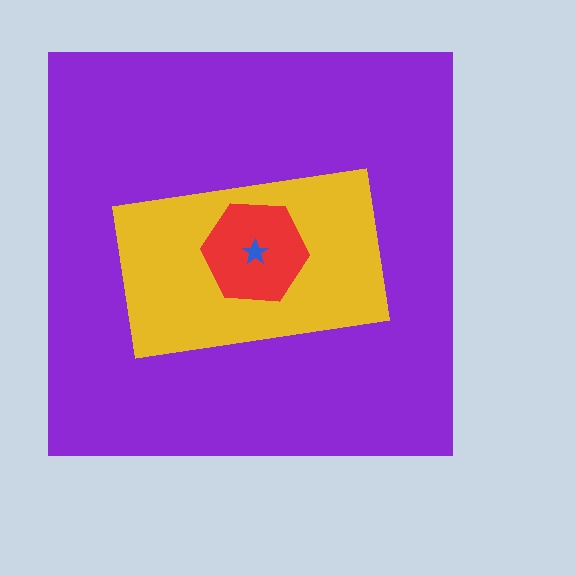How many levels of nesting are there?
4.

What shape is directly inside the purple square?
The yellow rectangle.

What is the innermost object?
The blue star.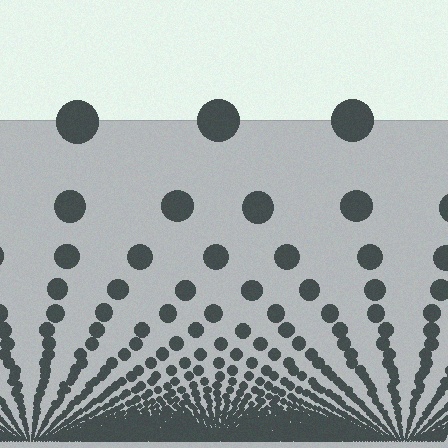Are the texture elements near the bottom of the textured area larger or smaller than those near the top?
Smaller. The gradient is inverted — elements near the bottom are smaller and denser.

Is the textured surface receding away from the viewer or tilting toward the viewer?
The surface appears to tilt toward the viewer. Texture elements get larger and sparser toward the top.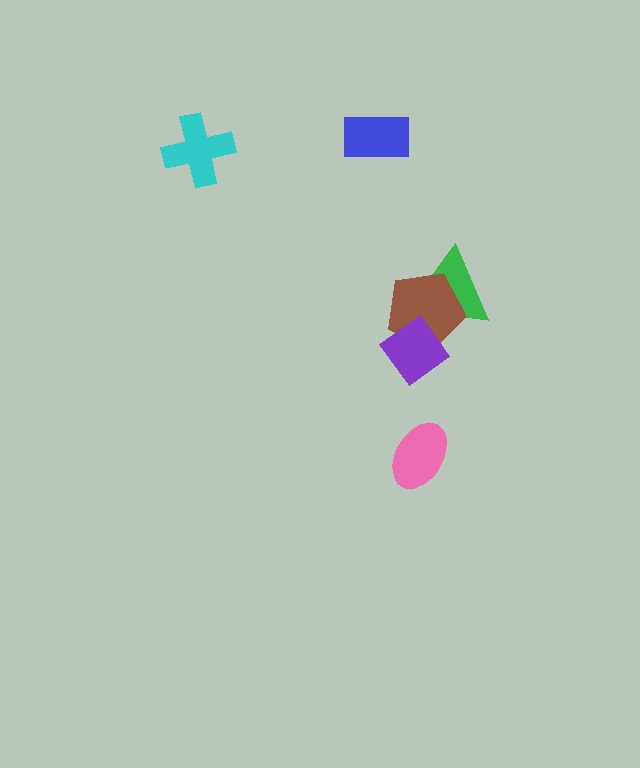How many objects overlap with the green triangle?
2 objects overlap with the green triangle.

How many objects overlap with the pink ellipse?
0 objects overlap with the pink ellipse.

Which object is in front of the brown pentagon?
The purple diamond is in front of the brown pentagon.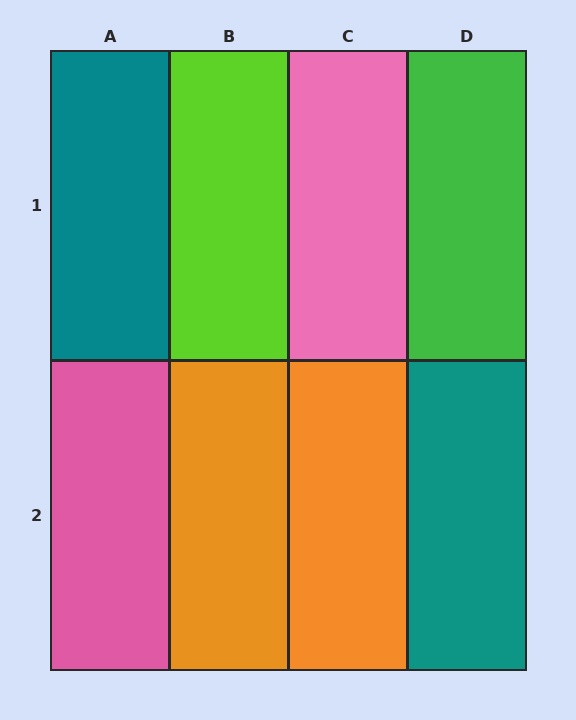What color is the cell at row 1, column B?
Lime.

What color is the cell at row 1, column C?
Pink.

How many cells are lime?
1 cell is lime.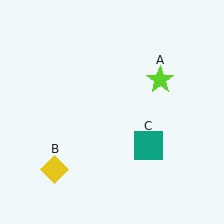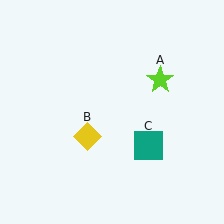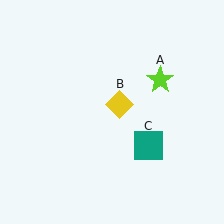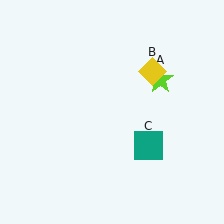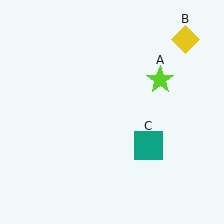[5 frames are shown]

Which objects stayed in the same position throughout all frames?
Lime star (object A) and teal square (object C) remained stationary.